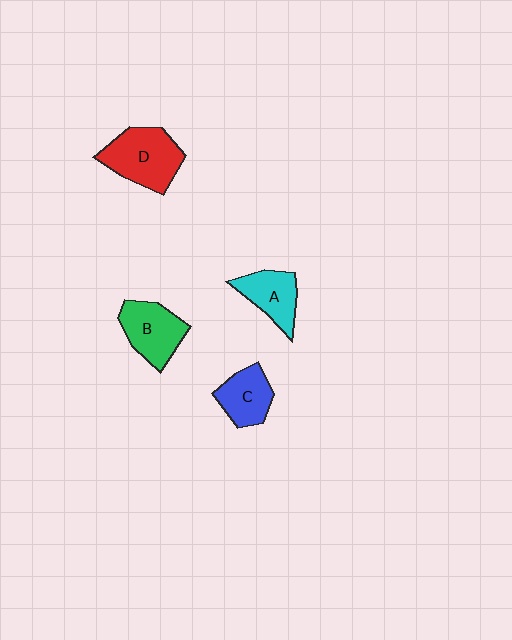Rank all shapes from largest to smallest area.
From largest to smallest: D (red), B (green), A (cyan), C (blue).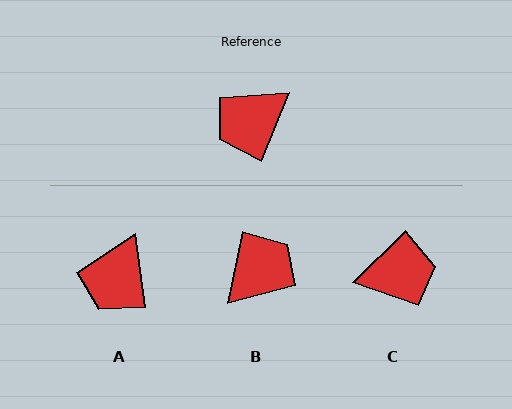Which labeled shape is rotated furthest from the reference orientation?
B, about 169 degrees away.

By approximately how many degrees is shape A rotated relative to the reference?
Approximately 30 degrees counter-clockwise.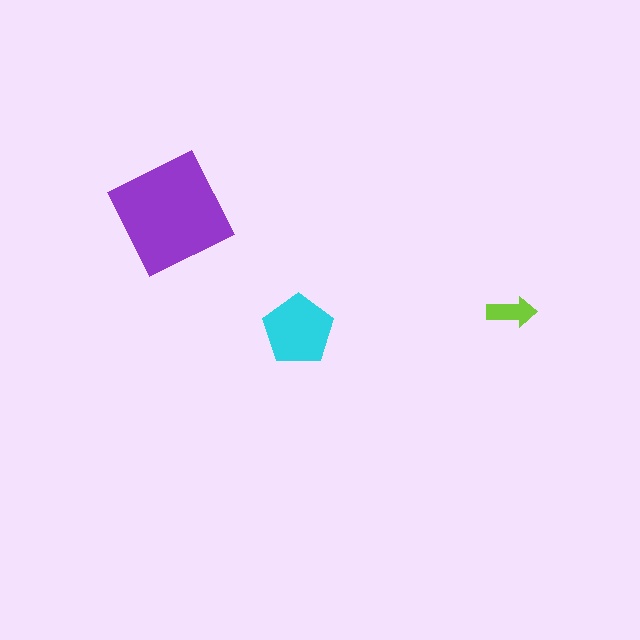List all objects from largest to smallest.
The purple square, the cyan pentagon, the lime arrow.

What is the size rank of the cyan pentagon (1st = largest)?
2nd.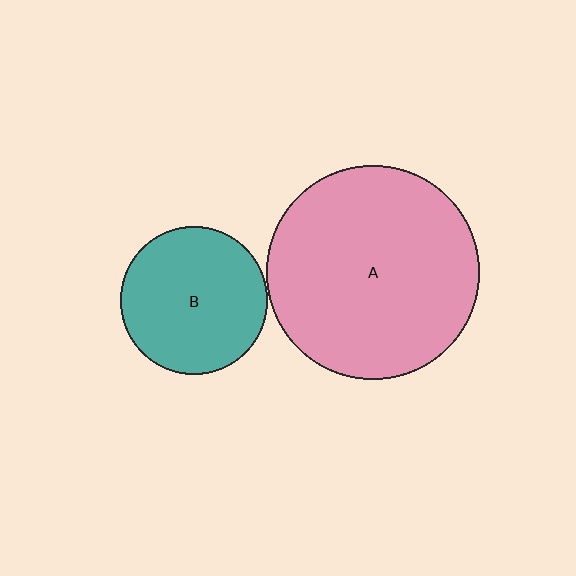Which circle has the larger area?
Circle A (pink).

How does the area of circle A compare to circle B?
Approximately 2.1 times.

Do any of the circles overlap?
No, none of the circles overlap.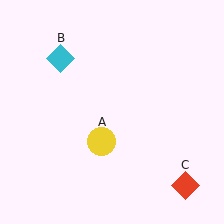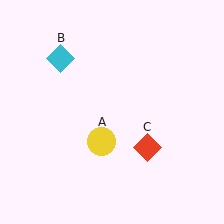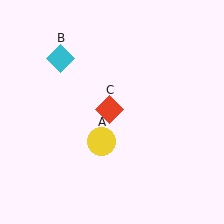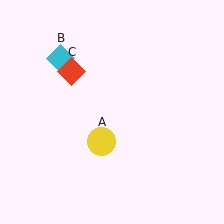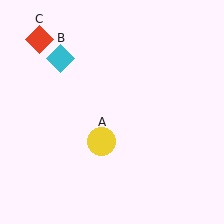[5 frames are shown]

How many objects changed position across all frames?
1 object changed position: red diamond (object C).